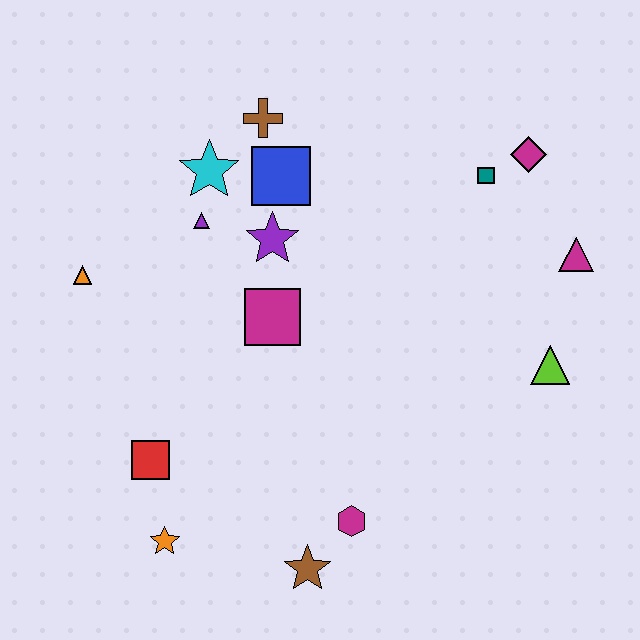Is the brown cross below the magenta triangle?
No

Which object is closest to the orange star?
The red square is closest to the orange star.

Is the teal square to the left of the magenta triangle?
Yes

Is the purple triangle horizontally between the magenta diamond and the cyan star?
No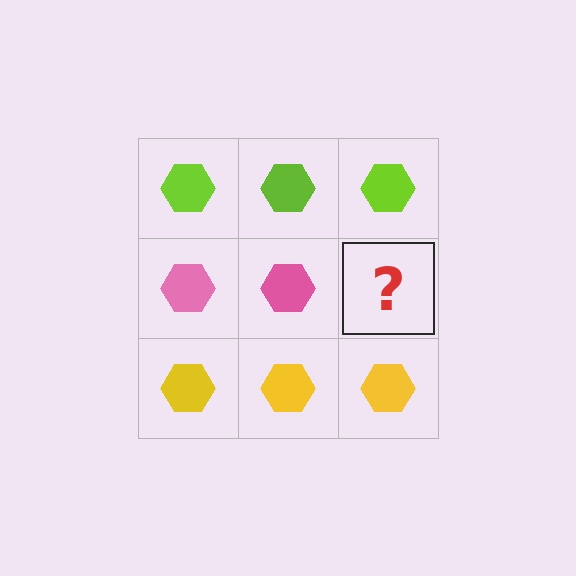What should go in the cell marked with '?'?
The missing cell should contain a pink hexagon.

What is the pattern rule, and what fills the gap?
The rule is that each row has a consistent color. The gap should be filled with a pink hexagon.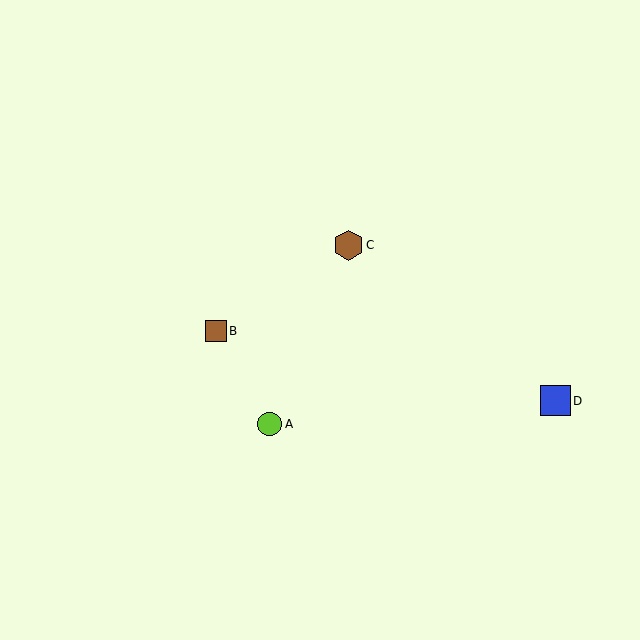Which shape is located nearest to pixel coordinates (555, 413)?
The blue square (labeled D) at (555, 401) is nearest to that location.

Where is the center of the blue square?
The center of the blue square is at (555, 401).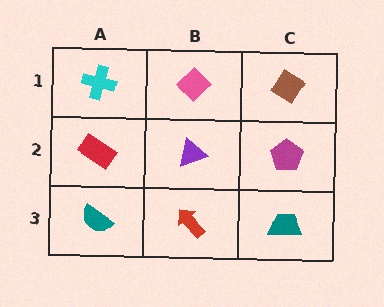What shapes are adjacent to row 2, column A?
A cyan cross (row 1, column A), a teal semicircle (row 3, column A), a purple triangle (row 2, column B).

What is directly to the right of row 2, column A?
A purple triangle.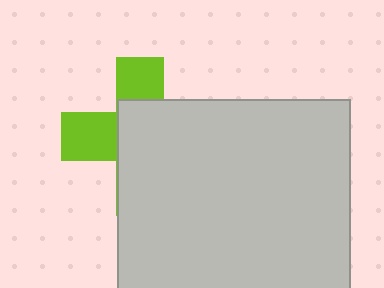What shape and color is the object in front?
The object in front is a light gray square.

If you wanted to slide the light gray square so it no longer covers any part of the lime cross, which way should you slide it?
Slide it toward the lower-right — that is the most direct way to separate the two shapes.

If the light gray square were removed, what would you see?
You would see the complete lime cross.